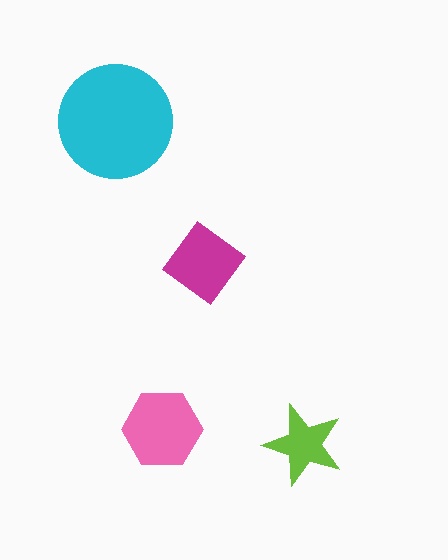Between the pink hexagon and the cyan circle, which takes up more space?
The cyan circle.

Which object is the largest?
The cyan circle.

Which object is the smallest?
The lime star.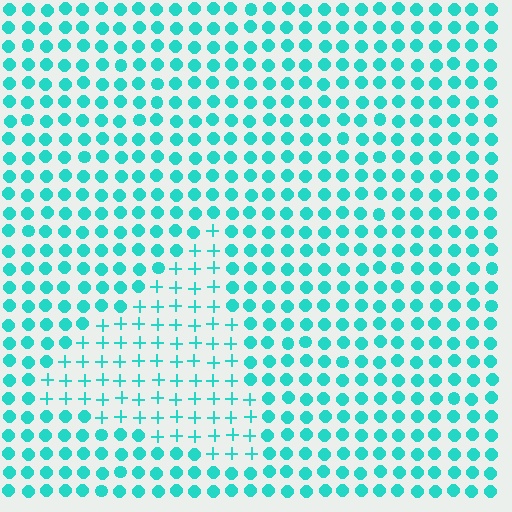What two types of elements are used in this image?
The image uses plus signs inside the triangle region and circles outside it.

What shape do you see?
I see a triangle.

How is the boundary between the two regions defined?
The boundary is defined by a change in element shape: plus signs inside vs. circles outside. All elements share the same color and spacing.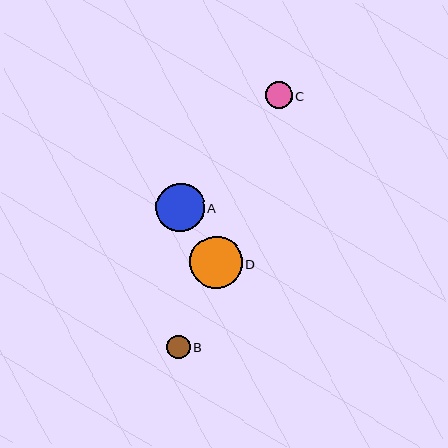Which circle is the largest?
Circle D is the largest with a size of approximately 52 pixels.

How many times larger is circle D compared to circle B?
Circle D is approximately 2.2 times the size of circle B.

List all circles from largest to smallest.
From largest to smallest: D, A, C, B.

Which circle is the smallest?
Circle B is the smallest with a size of approximately 23 pixels.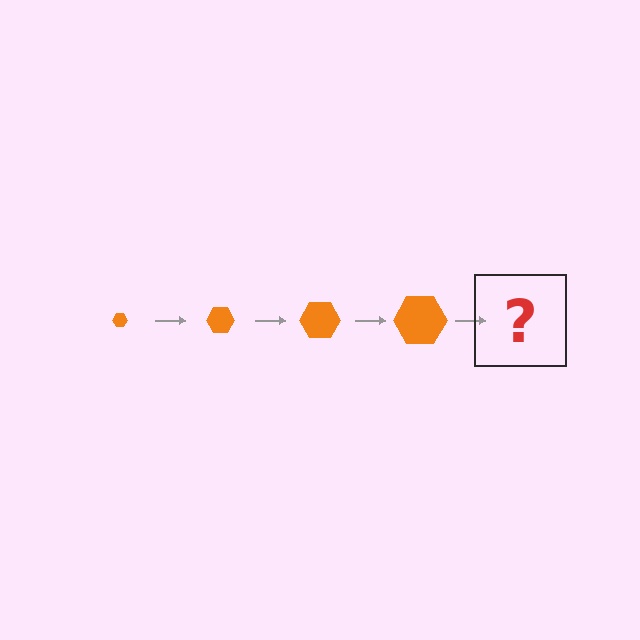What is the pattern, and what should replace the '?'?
The pattern is that the hexagon gets progressively larger each step. The '?' should be an orange hexagon, larger than the previous one.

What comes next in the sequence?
The next element should be an orange hexagon, larger than the previous one.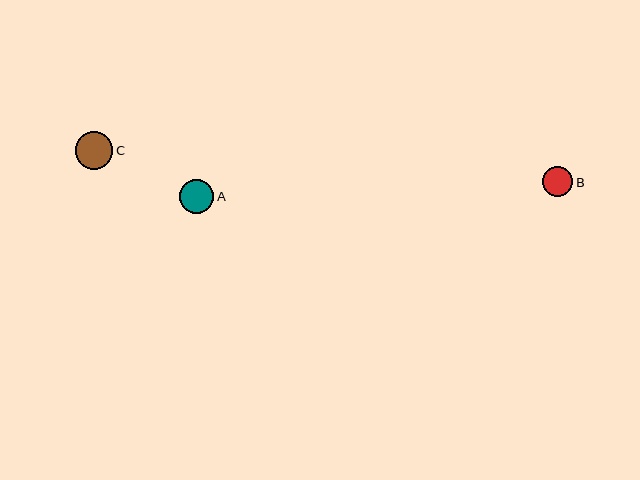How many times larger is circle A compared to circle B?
Circle A is approximately 1.1 times the size of circle B.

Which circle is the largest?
Circle C is the largest with a size of approximately 38 pixels.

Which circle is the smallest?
Circle B is the smallest with a size of approximately 30 pixels.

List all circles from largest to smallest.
From largest to smallest: C, A, B.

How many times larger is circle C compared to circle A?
Circle C is approximately 1.1 times the size of circle A.